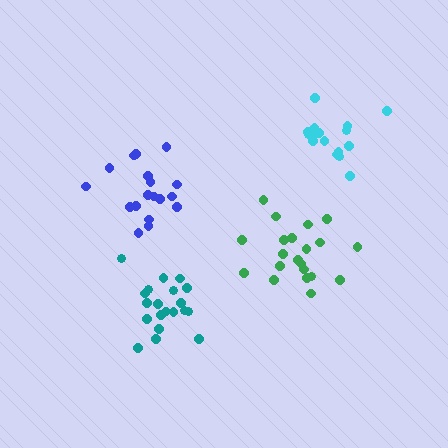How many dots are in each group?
Group 1: 18 dots, Group 2: 21 dots, Group 3: 20 dots, Group 4: 16 dots (75 total).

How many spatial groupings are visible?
There are 4 spatial groupings.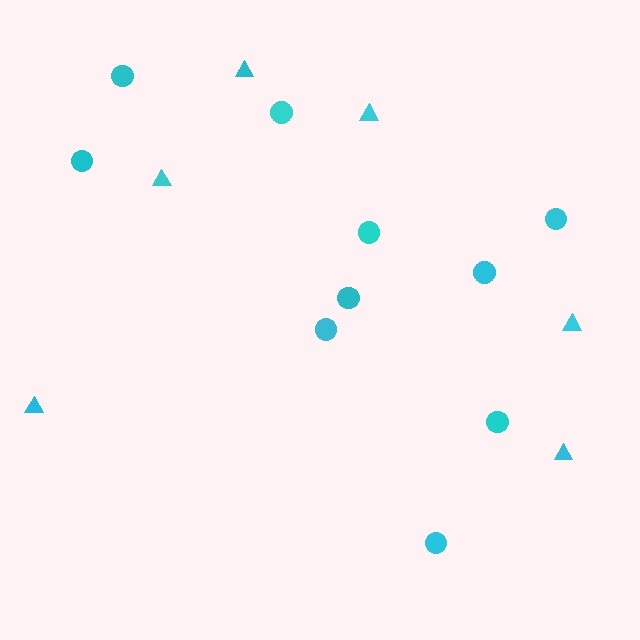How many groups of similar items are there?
There are 2 groups: one group of circles (10) and one group of triangles (6).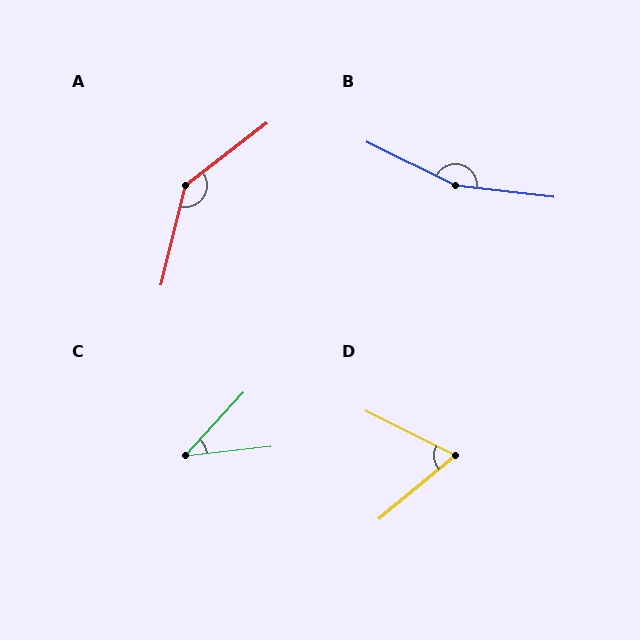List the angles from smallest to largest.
C (41°), D (66°), A (142°), B (161°).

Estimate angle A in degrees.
Approximately 142 degrees.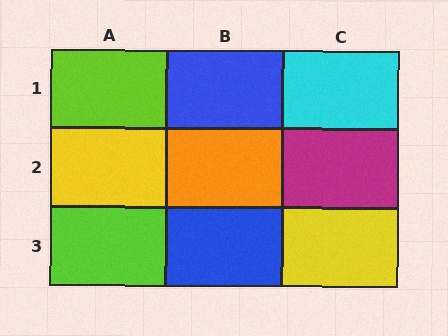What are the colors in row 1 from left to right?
Lime, blue, cyan.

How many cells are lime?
2 cells are lime.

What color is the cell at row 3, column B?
Blue.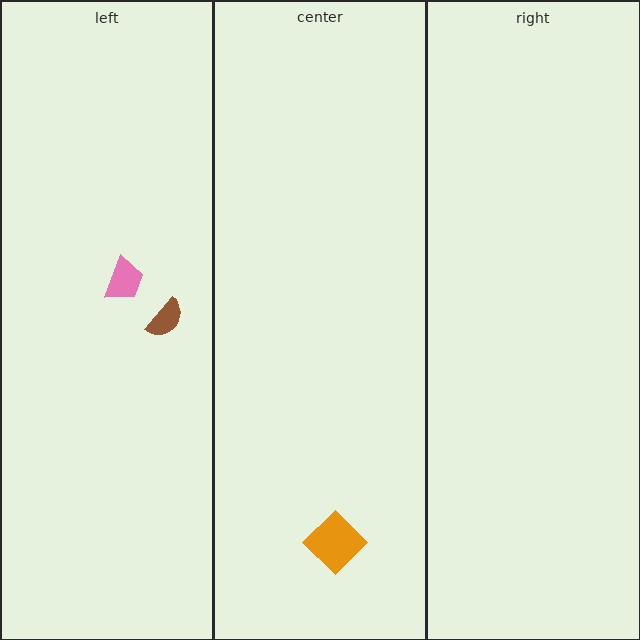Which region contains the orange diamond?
The center region.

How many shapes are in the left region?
2.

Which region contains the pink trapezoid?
The left region.